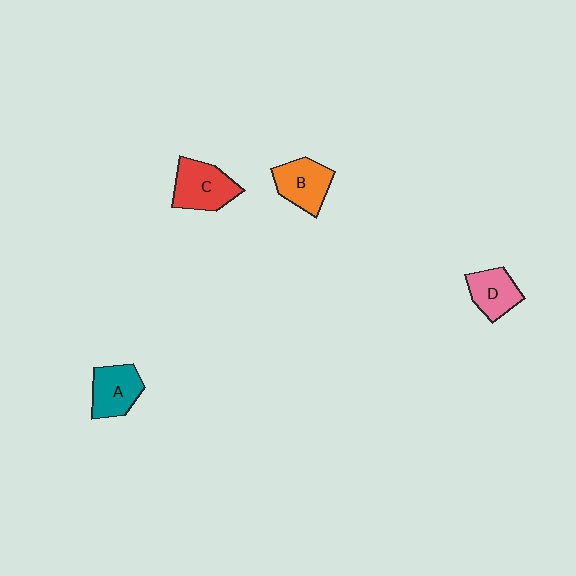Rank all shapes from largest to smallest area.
From largest to smallest: C (red), B (orange), A (teal), D (pink).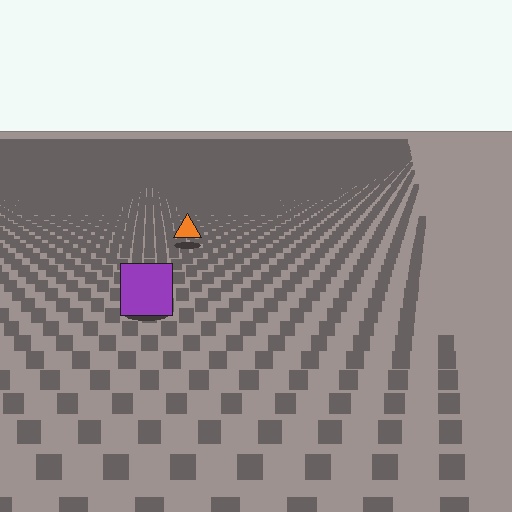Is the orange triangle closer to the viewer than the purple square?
No. The purple square is closer — you can tell from the texture gradient: the ground texture is coarser near it.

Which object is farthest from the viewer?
The orange triangle is farthest from the viewer. It appears smaller and the ground texture around it is denser.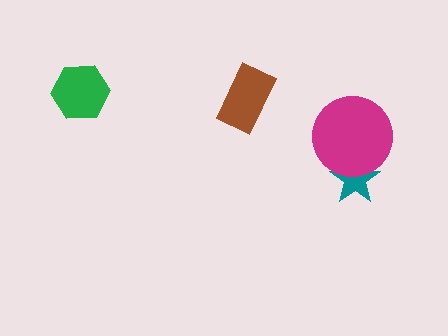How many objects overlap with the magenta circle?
1 object overlaps with the magenta circle.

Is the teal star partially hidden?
Yes, it is partially covered by another shape.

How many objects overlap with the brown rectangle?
0 objects overlap with the brown rectangle.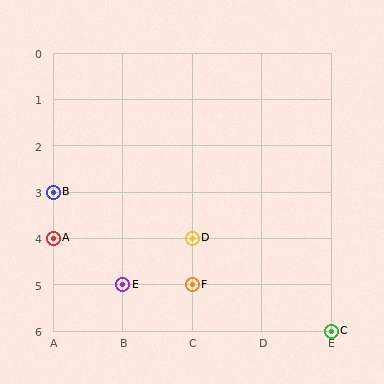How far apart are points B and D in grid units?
Points B and D are 2 columns and 1 row apart (about 2.2 grid units diagonally).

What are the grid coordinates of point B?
Point B is at grid coordinates (A, 3).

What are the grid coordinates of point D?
Point D is at grid coordinates (C, 4).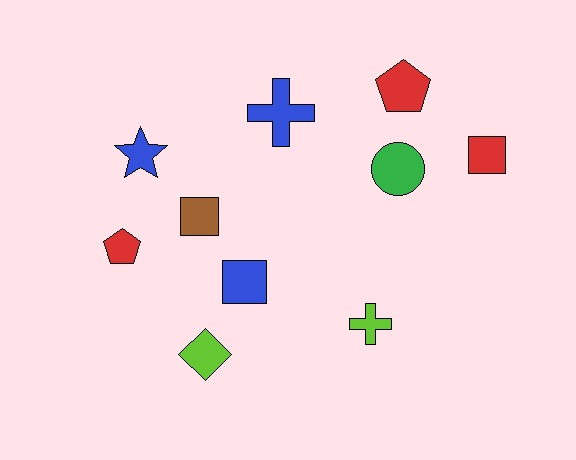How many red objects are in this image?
There are 3 red objects.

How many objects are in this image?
There are 10 objects.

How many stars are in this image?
There is 1 star.